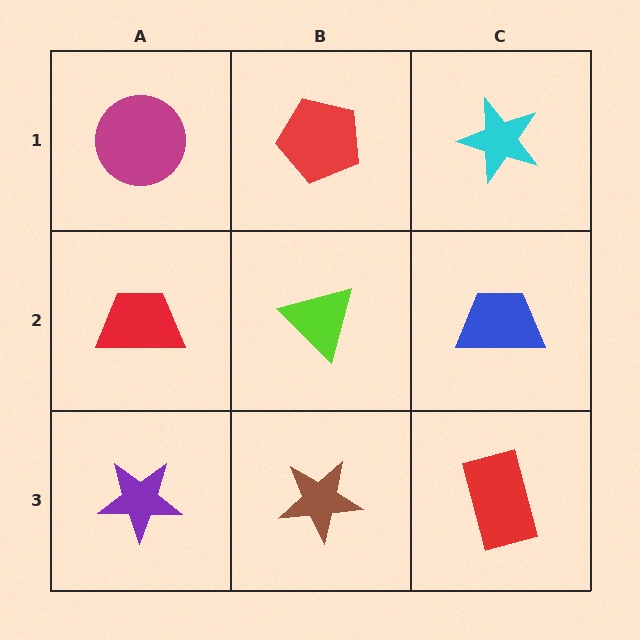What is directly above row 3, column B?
A lime triangle.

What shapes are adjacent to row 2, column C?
A cyan star (row 1, column C), a red rectangle (row 3, column C), a lime triangle (row 2, column B).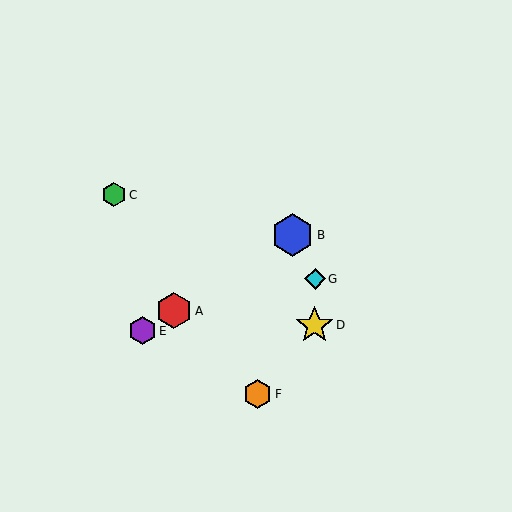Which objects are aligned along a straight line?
Objects A, B, E are aligned along a straight line.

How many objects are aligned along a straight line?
3 objects (A, B, E) are aligned along a straight line.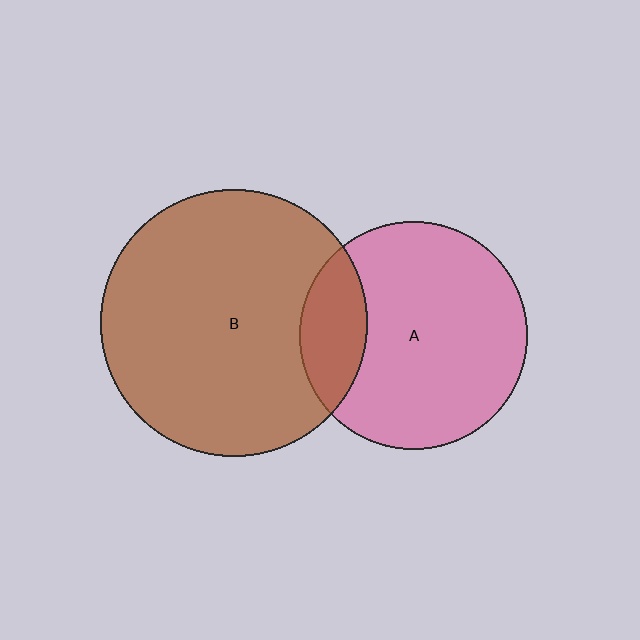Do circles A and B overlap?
Yes.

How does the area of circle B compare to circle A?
Approximately 1.4 times.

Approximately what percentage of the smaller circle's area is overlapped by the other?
Approximately 20%.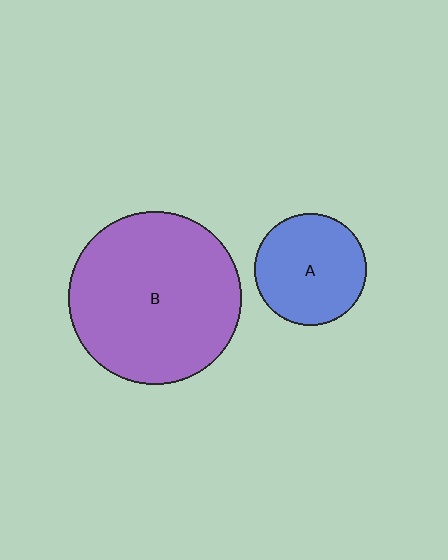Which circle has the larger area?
Circle B (purple).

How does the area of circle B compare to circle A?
Approximately 2.4 times.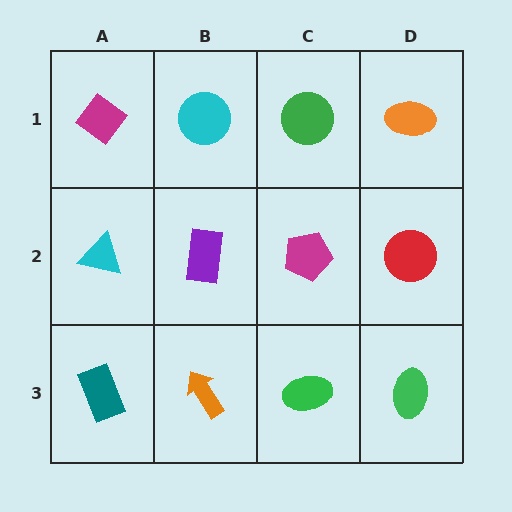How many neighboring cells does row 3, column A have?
2.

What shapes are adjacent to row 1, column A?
A cyan triangle (row 2, column A), a cyan circle (row 1, column B).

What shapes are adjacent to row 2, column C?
A green circle (row 1, column C), a green ellipse (row 3, column C), a purple rectangle (row 2, column B), a red circle (row 2, column D).